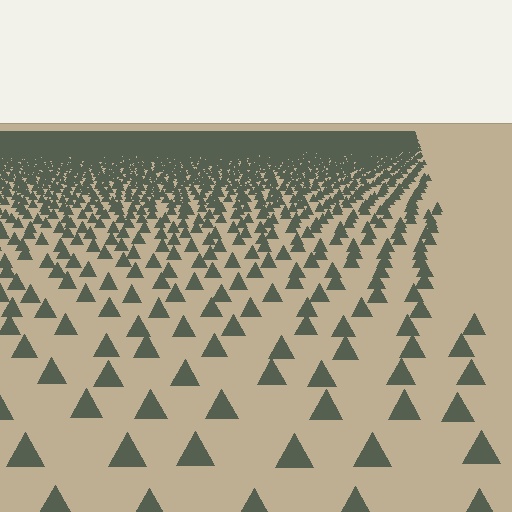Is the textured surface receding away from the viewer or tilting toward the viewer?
The surface is receding away from the viewer. Texture elements get smaller and denser toward the top.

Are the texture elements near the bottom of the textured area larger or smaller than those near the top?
Larger. Near the bottom, elements are closer to the viewer and appear at a bigger on-screen size.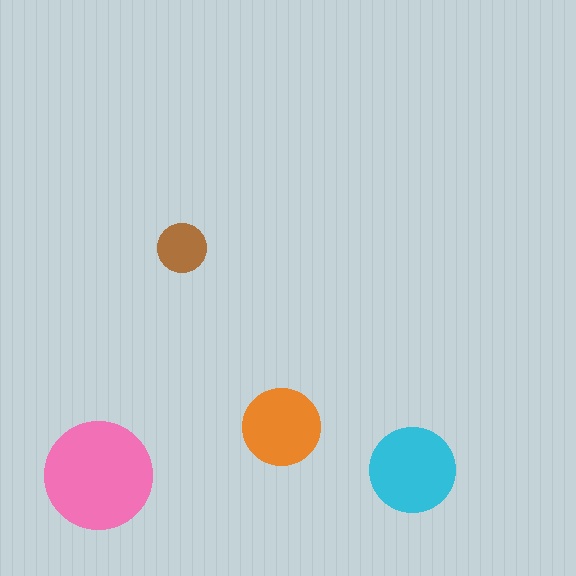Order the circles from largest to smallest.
the pink one, the cyan one, the orange one, the brown one.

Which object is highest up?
The brown circle is topmost.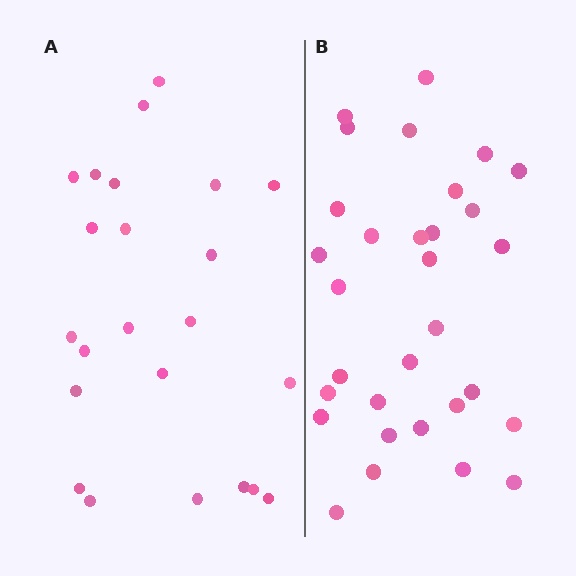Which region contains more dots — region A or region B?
Region B (the right region) has more dots.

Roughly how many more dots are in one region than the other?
Region B has roughly 8 or so more dots than region A.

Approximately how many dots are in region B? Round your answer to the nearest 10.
About 30 dots. (The exact count is 31, which rounds to 30.)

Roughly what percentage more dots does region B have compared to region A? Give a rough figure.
About 35% more.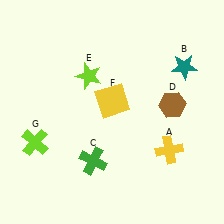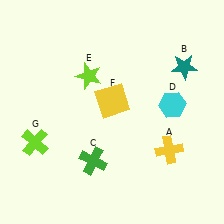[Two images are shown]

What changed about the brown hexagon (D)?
In Image 1, D is brown. In Image 2, it changed to cyan.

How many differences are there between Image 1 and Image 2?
There is 1 difference between the two images.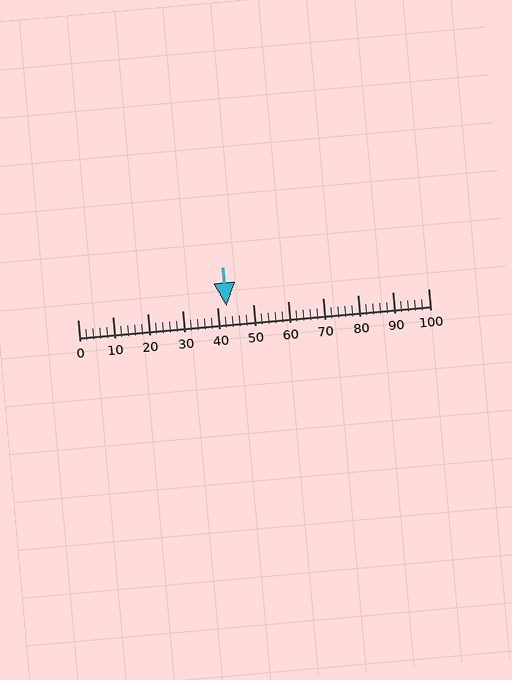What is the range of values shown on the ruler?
The ruler shows values from 0 to 100.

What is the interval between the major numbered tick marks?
The major tick marks are spaced 10 units apart.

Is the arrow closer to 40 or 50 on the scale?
The arrow is closer to 40.